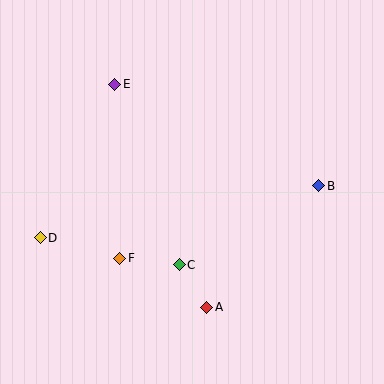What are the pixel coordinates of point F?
Point F is at (120, 258).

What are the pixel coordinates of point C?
Point C is at (179, 265).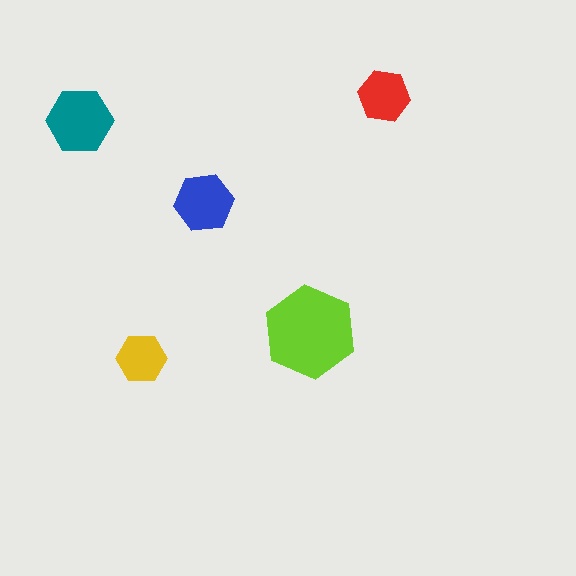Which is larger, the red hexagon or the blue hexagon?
The blue one.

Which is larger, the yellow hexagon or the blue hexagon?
The blue one.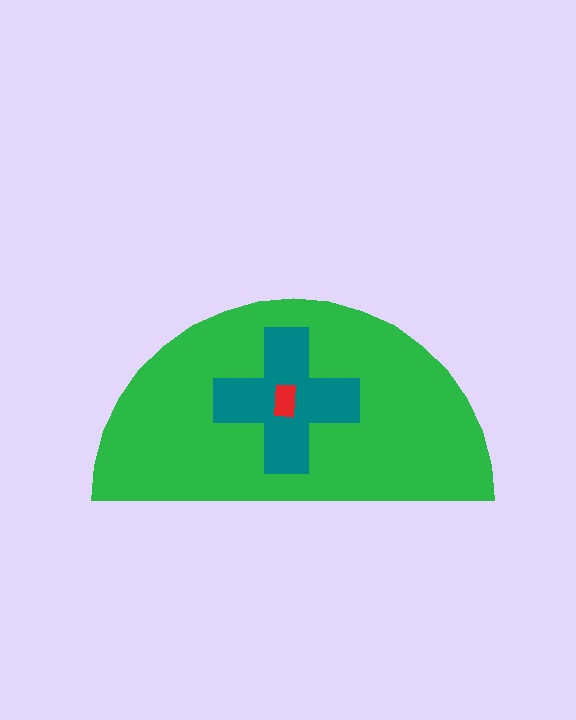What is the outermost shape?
The green semicircle.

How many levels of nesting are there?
3.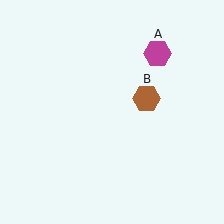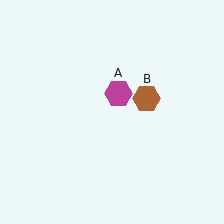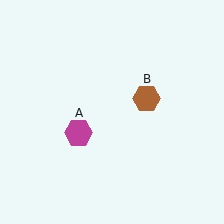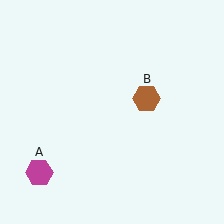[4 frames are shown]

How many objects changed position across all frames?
1 object changed position: magenta hexagon (object A).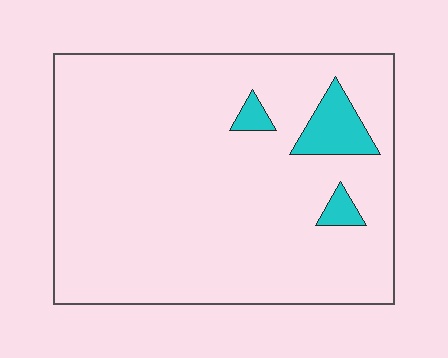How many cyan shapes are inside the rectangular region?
3.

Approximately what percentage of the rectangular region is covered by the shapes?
Approximately 5%.